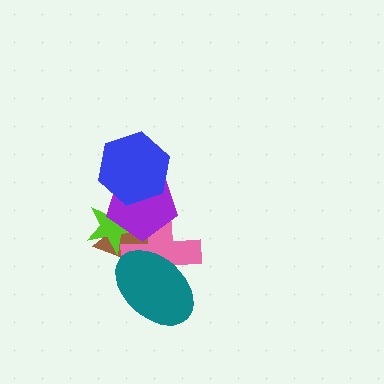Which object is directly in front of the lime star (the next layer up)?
The pink cross is directly in front of the lime star.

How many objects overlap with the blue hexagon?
2 objects overlap with the blue hexagon.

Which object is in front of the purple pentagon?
The blue hexagon is in front of the purple pentagon.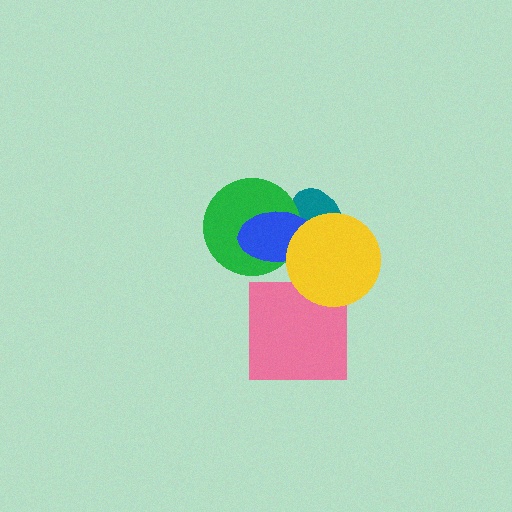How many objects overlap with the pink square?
1 object overlaps with the pink square.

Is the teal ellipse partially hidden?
Yes, it is partially covered by another shape.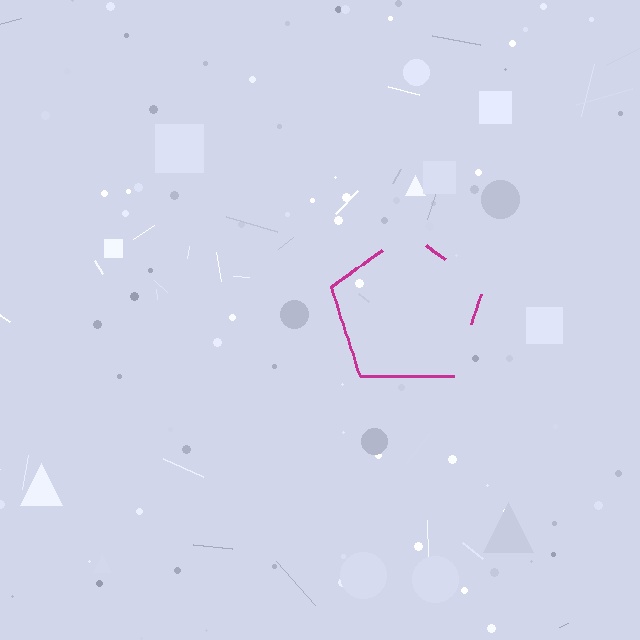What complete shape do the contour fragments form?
The contour fragments form a pentagon.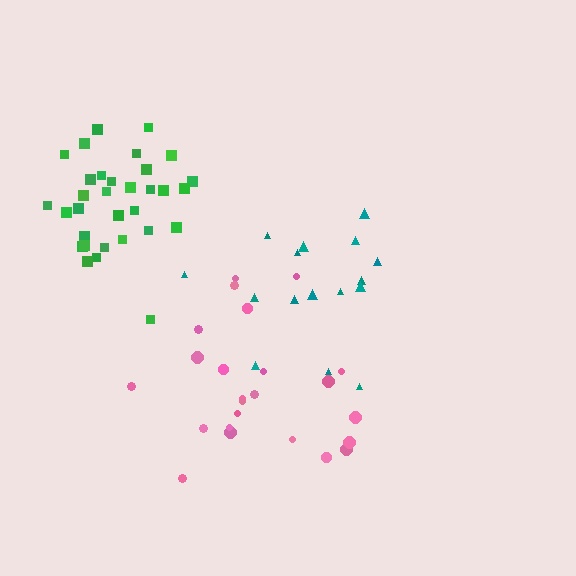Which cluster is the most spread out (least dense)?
Teal.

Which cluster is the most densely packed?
Green.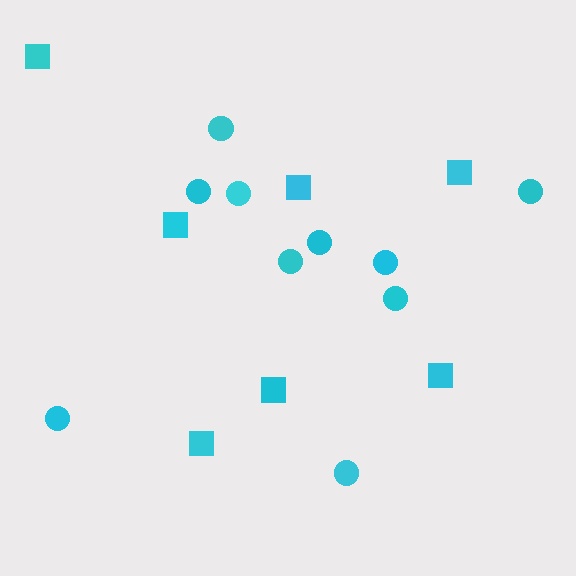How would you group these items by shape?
There are 2 groups: one group of circles (10) and one group of squares (7).